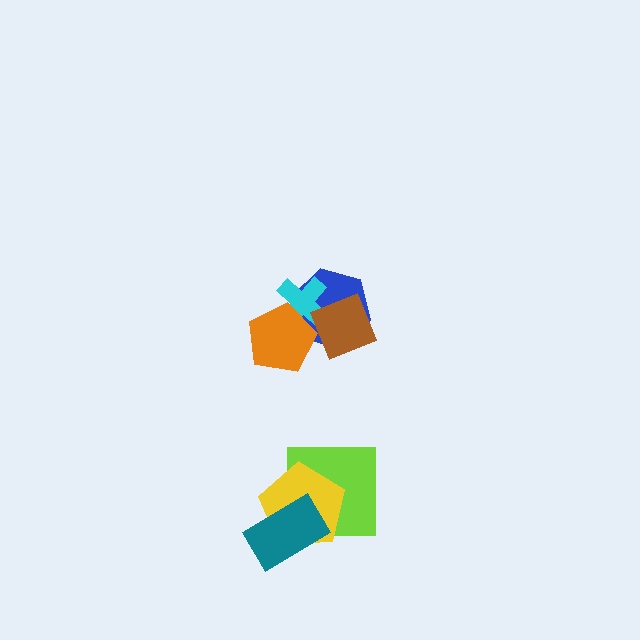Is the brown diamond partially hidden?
No, no other shape covers it.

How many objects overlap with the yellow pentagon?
2 objects overlap with the yellow pentagon.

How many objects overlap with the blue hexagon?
3 objects overlap with the blue hexagon.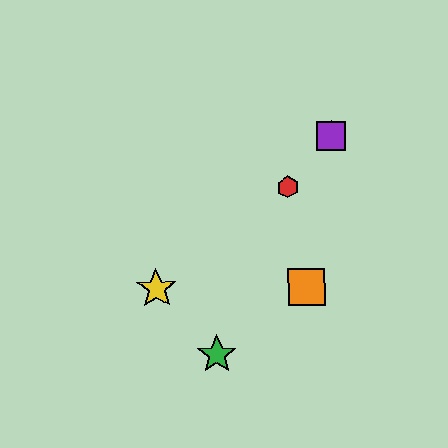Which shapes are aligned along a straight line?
The red hexagon, the blue hexagon, the purple square are aligned along a straight line.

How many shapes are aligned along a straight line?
3 shapes (the red hexagon, the blue hexagon, the purple square) are aligned along a straight line.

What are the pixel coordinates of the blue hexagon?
The blue hexagon is at (332, 136).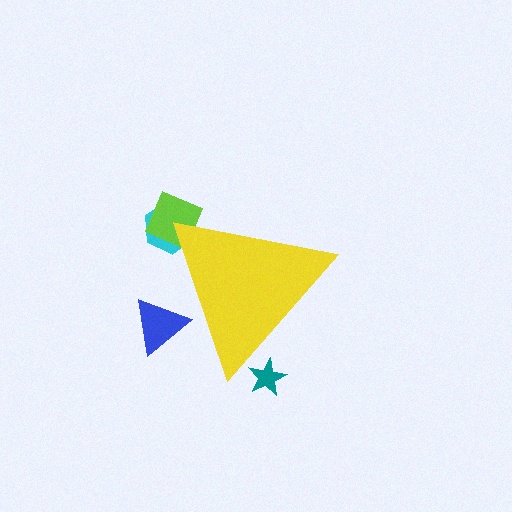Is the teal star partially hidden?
Yes, the teal star is partially hidden behind the yellow triangle.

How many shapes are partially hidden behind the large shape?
4 shapes are partially hidden.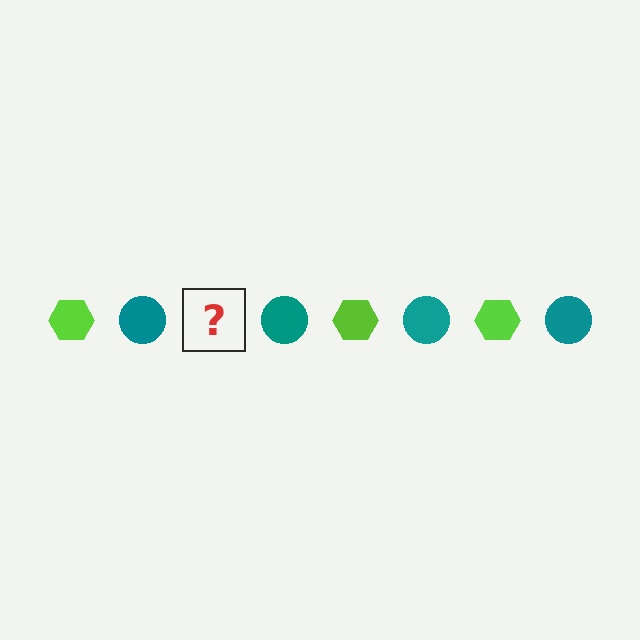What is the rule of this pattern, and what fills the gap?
The rule is that the pattern alternates between lime hexagon and teal circle. The gap should be filled with a lime hexagon.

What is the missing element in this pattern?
The missing element is a lime hexagon.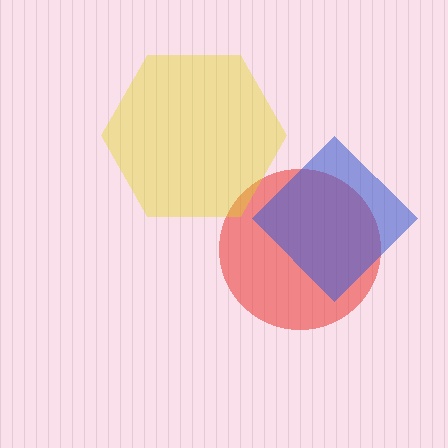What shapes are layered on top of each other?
The layered shapes are: a red circle, a blue diamond, a yellow hexagon.